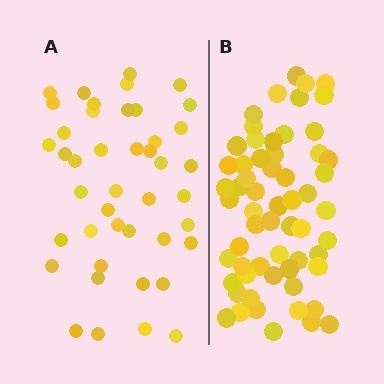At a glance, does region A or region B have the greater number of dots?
Region B (the right region) has more dots.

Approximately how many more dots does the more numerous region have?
Region B has approximately 15 more dots than region A.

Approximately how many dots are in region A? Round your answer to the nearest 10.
About 40 dots. (The exact count is 43, which rounds to 40.)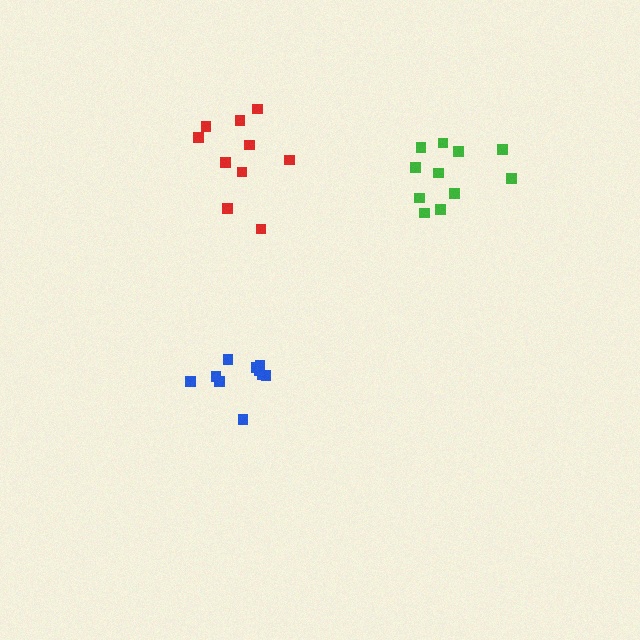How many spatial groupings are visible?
There are 3 spatial groupings.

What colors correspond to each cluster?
The clusters are colored: red, green, blue.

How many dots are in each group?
Group 1: 10 dots, Group 2: 11 dots, Group 3: 10 dots (31 total).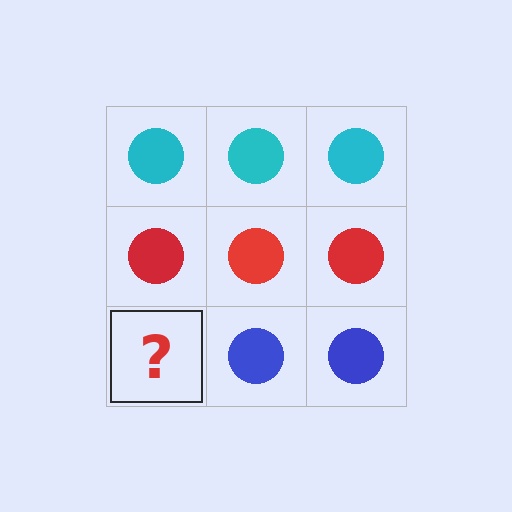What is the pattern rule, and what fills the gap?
The rule is that each row has a consistent color. The gap should be filled with a blue circle.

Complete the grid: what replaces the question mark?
The question mark should be replaced with a blue circle.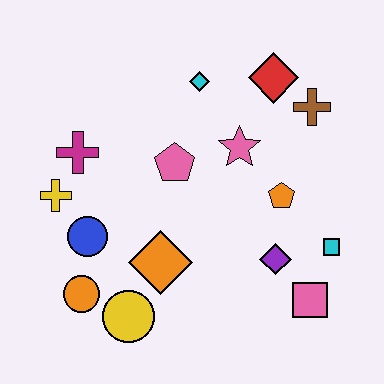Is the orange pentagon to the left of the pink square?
Yes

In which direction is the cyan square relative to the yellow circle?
The cyan square is to the right of the yellow circle.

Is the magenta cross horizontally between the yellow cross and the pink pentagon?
Yes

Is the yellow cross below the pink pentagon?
Yes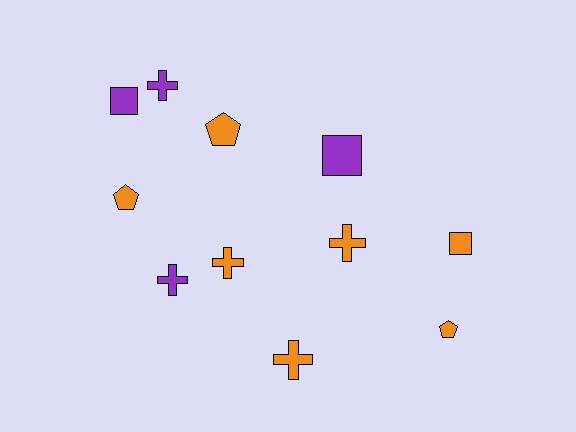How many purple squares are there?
There are 2 purple squares.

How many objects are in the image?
There are 11 objects.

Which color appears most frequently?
Orange, with 7 objects.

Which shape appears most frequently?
Cross, with 5 objects.